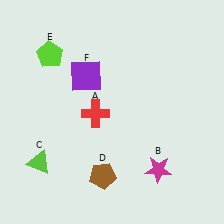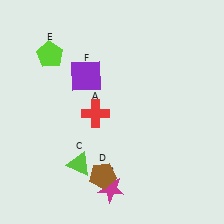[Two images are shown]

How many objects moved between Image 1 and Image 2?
2 objects moved between the two images.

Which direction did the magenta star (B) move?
The magenta star (B) moved left.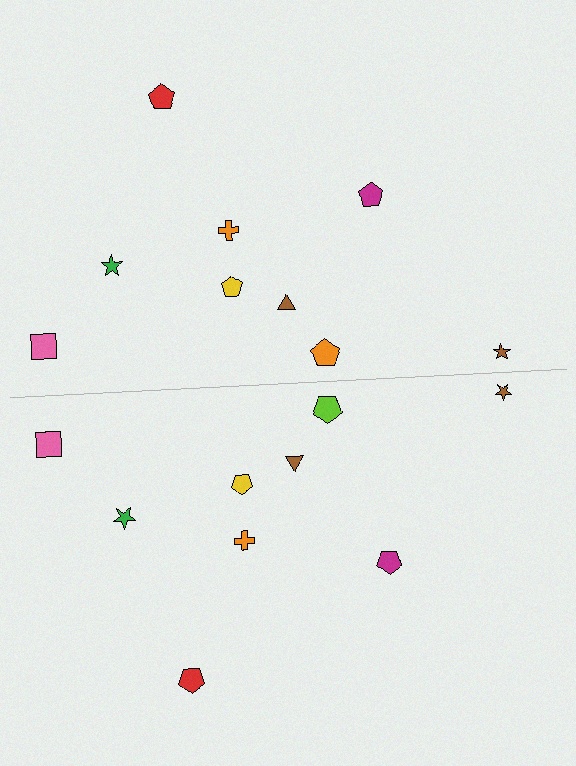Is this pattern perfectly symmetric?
No, the pattern is not perfectly symmetric. The lime pentagon on the bottom side breaks the symmetry — its mirror counterpart is orange.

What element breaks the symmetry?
The lime pentagon on the bottom side breaks the symmetry — its mirror counterpart is orange.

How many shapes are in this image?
There are 18 shapes in this image.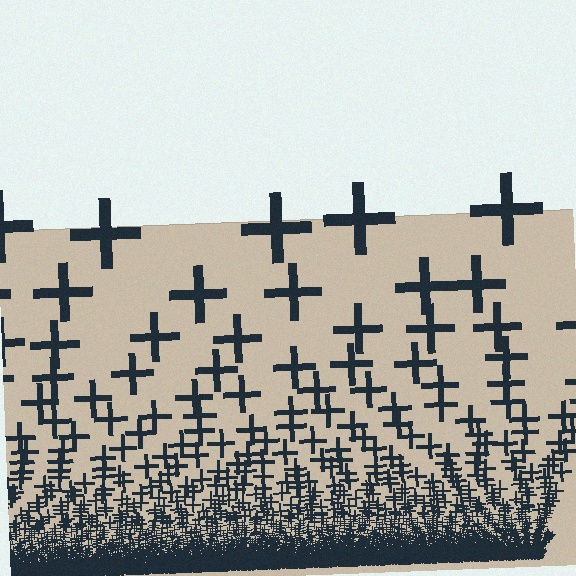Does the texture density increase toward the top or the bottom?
Density increases toward the bottom.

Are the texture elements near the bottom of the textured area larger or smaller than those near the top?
Smaller. The gradient is inverted — elements near the bottom are smaller and denser.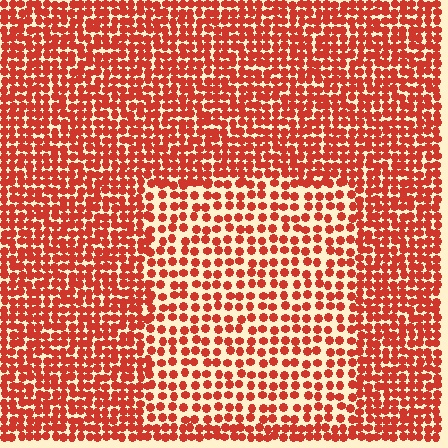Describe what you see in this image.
The image contains small red elements arranged at two different densities. A rectangle-shaped region is visible where the elements are less densely packed than the surrounding area.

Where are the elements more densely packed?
The elements are more densely packed outside the rectangle boundary.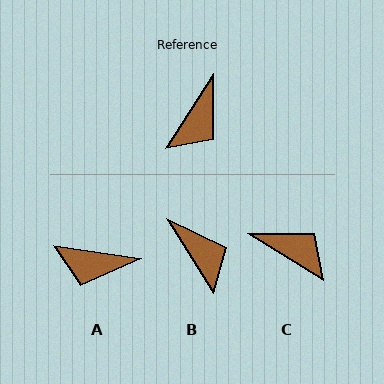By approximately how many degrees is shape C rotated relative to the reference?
Approximately 90 degrees counter-clockwise.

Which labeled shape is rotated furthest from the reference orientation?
C, about 90 degrees away.